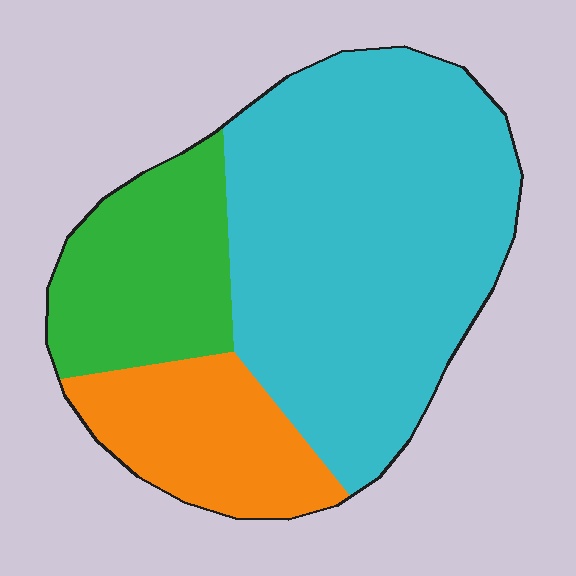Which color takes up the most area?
Cyan, at roughly 60%.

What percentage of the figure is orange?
Orange covers around 20% of the figure.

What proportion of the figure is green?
Green covers roughly 20% of the figure.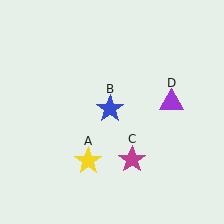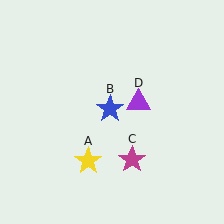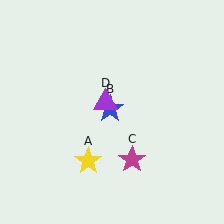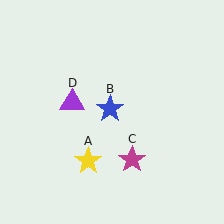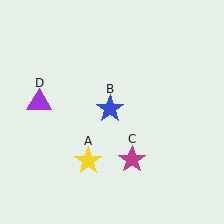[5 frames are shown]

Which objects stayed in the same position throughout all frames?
Yellow star (object A) and blue star (object B) and magenta star (object C) remained stationary.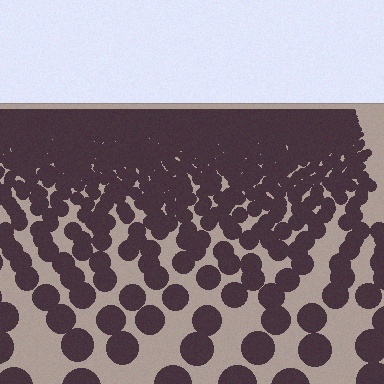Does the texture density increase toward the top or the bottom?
Density increases toward the top.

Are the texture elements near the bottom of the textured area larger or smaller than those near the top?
Larger. Near the bottom, elements are closer to the viewer and appear at a bigger on-screen size.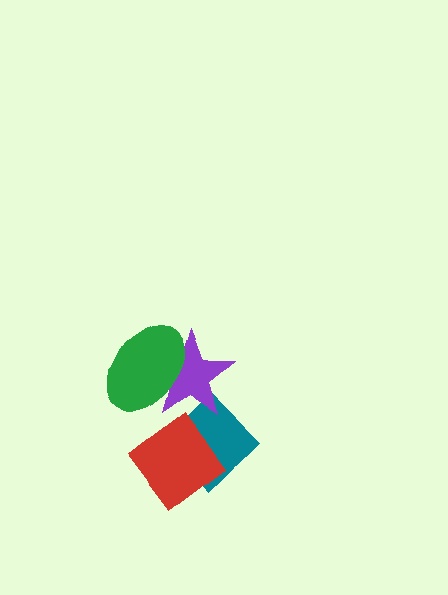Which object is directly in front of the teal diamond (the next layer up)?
The red diamond is directly in front of the teal diamond.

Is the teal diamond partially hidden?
Yes, it is partially covered by another shape.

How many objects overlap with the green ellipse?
1 object overlaps with the green ellipse.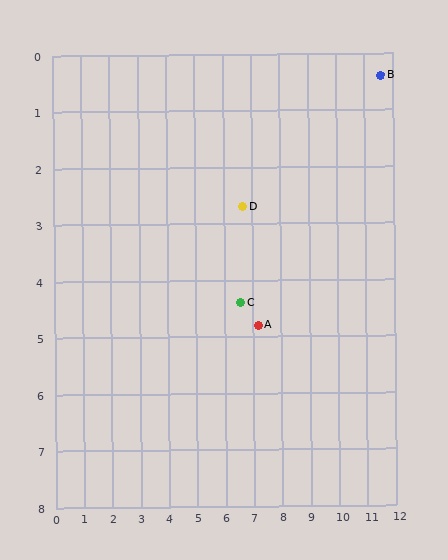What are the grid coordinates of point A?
Point A is at approximately (7.2, 4.8).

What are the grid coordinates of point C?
Point C is at approximately (6.6, 4.4).